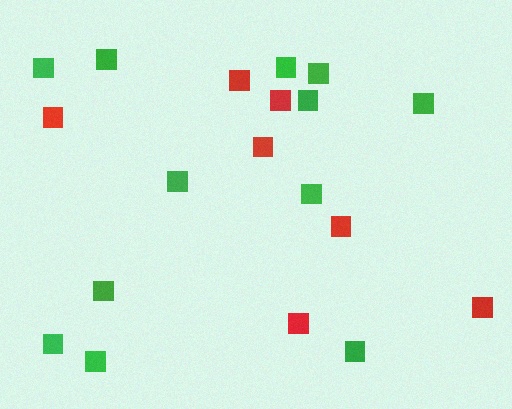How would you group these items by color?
There are 2 groups: one group of green squares (12) and one group of red squares (7).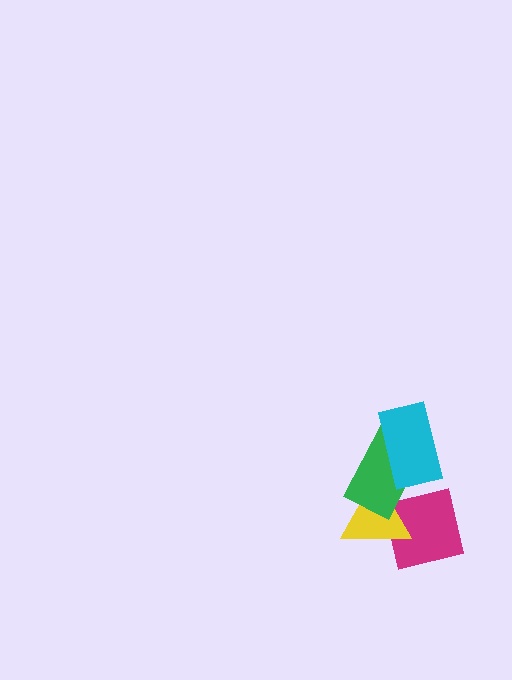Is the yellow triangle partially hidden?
Yes, it is partially covered by another shape.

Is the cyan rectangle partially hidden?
No, no other shape covers it.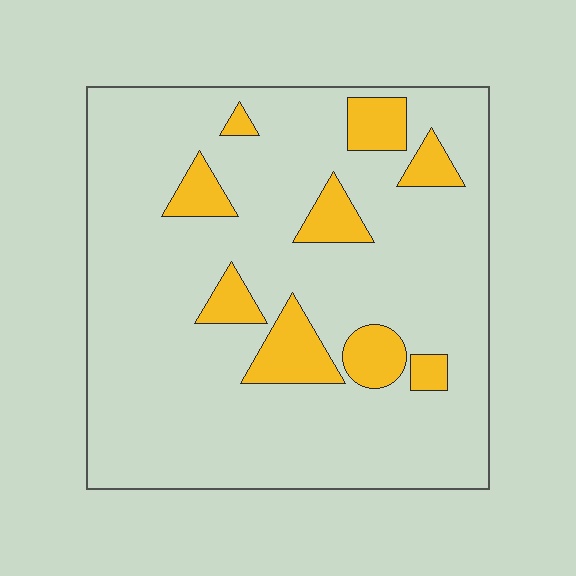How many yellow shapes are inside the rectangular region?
9.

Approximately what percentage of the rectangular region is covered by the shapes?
Approximately 15%.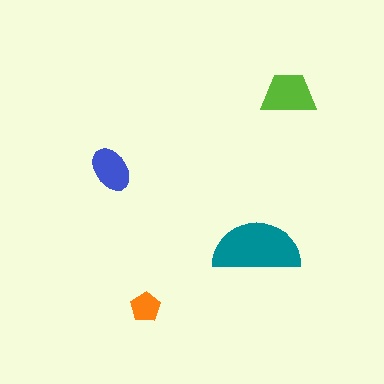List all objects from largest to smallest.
The teal semicircle, the lime trapezoid, the blue ellipse, the orange pentagon.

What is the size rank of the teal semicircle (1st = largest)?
1st.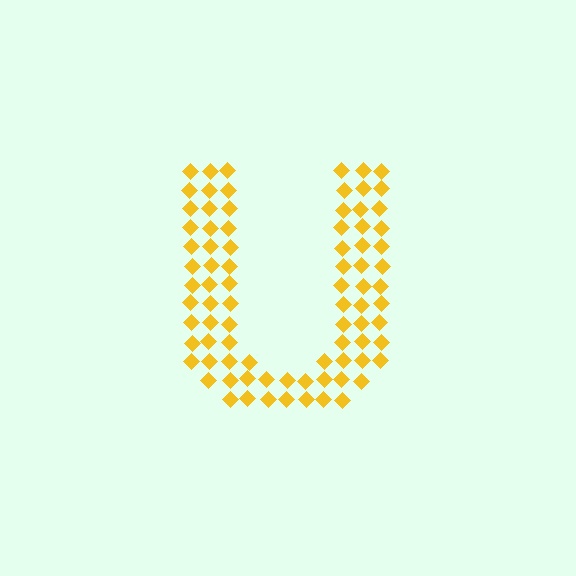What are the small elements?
The small elements are diamonds.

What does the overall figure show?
The overall figure shows the letter U.